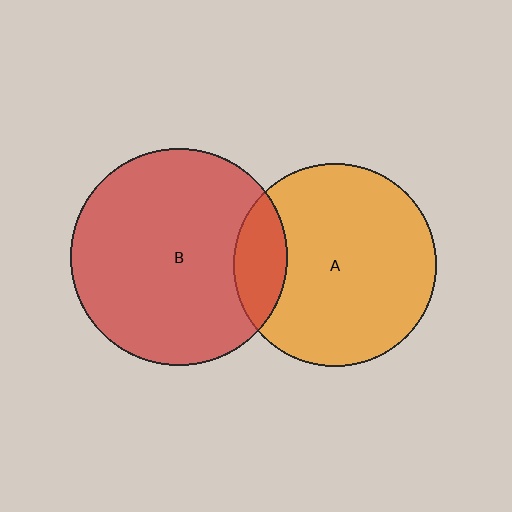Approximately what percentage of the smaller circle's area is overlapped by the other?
Approximately 15%.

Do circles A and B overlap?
Yes.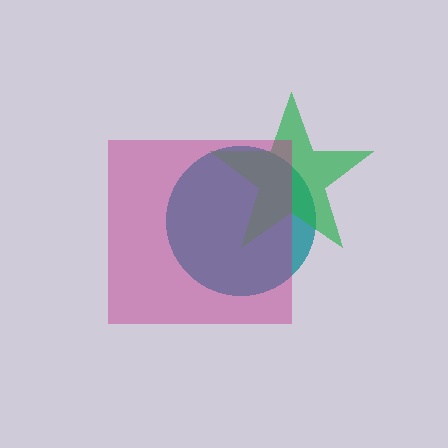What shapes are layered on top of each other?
The layered shapes are: a teal circle, a green star, a magenta square.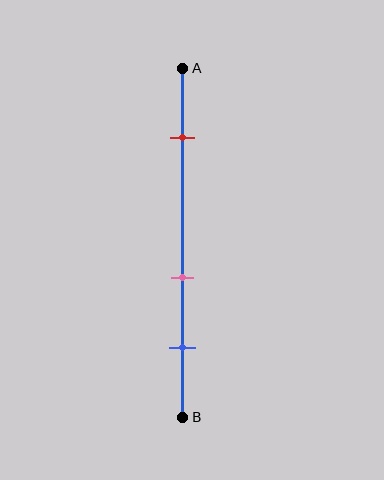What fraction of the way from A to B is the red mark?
The red mark is approximately 20% (0.2) of the way from A to B.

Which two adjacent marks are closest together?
The pink and blue marks are the closest adjacent pair.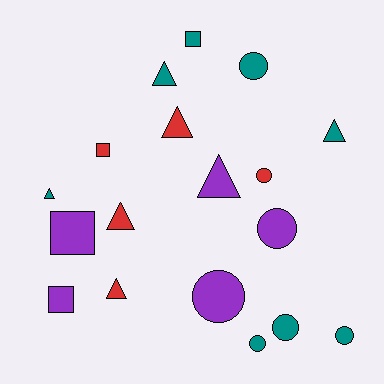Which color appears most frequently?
Teal, with 8 objects.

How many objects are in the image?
There are 18 objects.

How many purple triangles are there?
There is 1 purple triangle.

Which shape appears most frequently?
Circle, with 7 objects.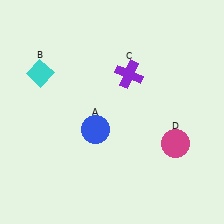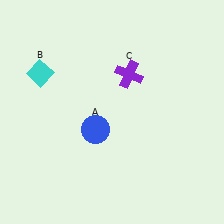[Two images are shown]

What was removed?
The magenta circle (D) was removed in Image 2.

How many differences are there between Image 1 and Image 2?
There is 1 difference between the two images.